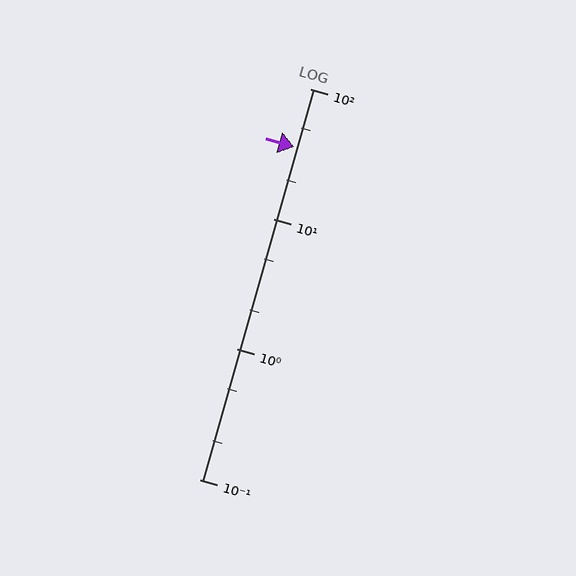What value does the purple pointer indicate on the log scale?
The pointer indicates approximately 36.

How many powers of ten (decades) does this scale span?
The scale spans 3 decades, from 0.1 to 100.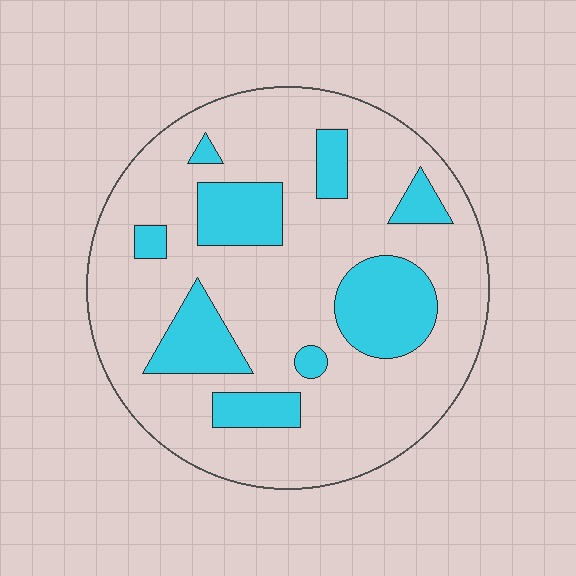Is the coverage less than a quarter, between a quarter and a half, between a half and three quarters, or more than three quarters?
Less than a quarter.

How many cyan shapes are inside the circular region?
9.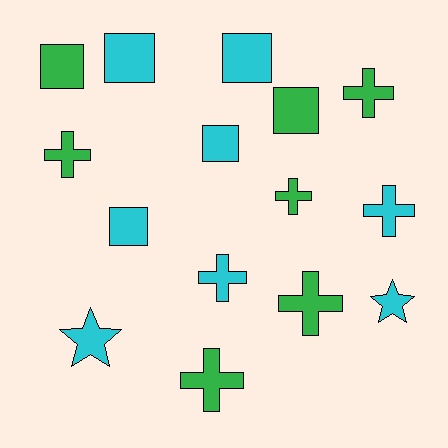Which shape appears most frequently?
Cross, with 7 objects.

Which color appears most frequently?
Cyan, with 8 objects.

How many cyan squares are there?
There are 4 cyan squares.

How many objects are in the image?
There are 15 objects.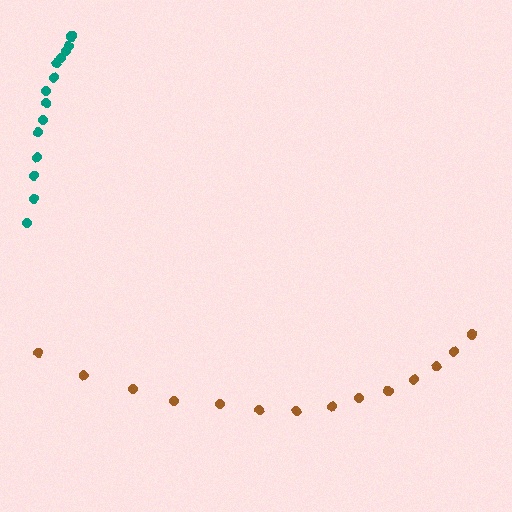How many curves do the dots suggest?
There are 2 distinct paths.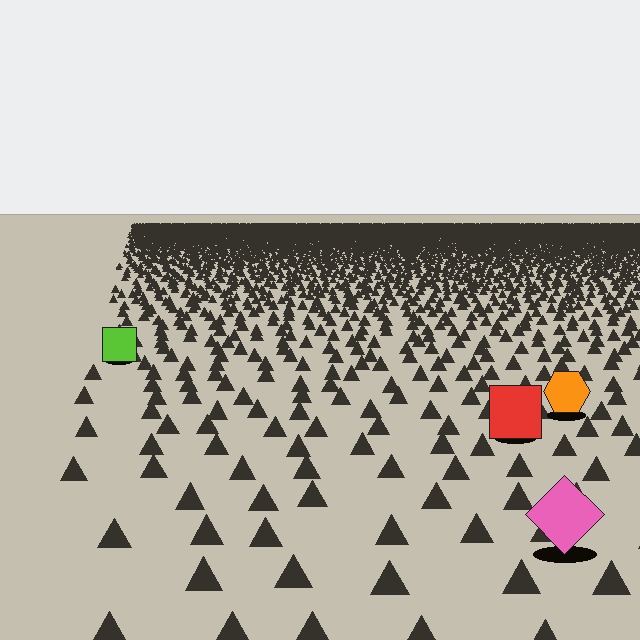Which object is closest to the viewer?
The pink diamond is closest. The texture marks near it are larger and more spread out.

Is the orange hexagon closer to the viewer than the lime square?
Yes. The orange hexagon is closer — you can tell from the texture gradient: the ground texture is coarser near it.